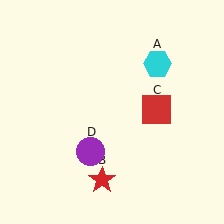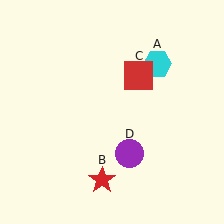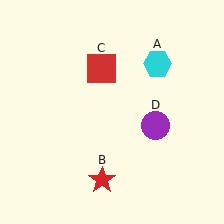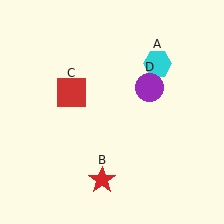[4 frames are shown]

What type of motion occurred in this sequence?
The red square (object C), purple circle (object D) rotated counterclockwise around the center of the scene.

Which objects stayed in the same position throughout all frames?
Cyan hexagon (object A) and red star (object B) remained stationary.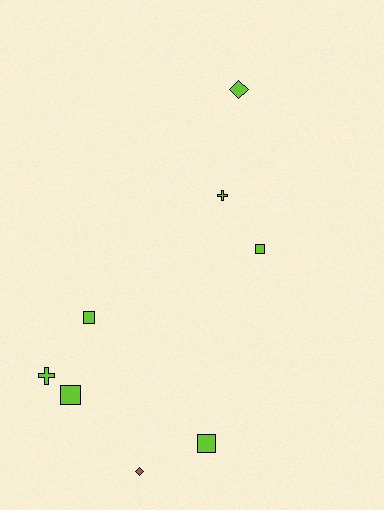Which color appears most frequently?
Lime, with 7 objects.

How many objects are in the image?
There are 8 objects.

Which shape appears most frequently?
Square, with 4 objects.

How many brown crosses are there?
There are no brown crosses.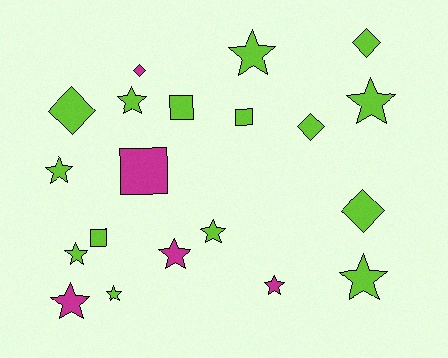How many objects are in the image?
There are 20 objects.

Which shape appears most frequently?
Star, with 11 objects.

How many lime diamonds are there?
There are 4 lime diamonds.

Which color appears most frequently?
Lime, with 15 objects.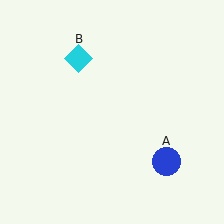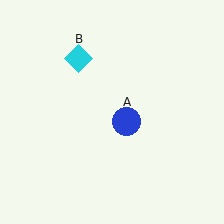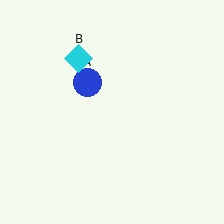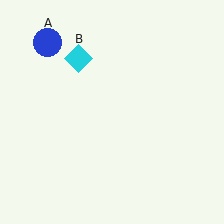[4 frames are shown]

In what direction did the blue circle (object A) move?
The blue circle (object A) moved up and to the left.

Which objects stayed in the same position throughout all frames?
Cyan diamond (object B) remained stationary.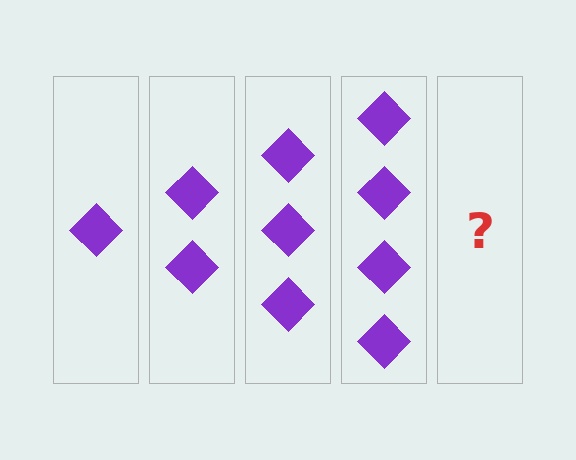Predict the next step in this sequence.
The next step is 5 diamonds.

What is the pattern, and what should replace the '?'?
The pattern is that each step adds one more diamond. The '?' should be 5 diamonds.